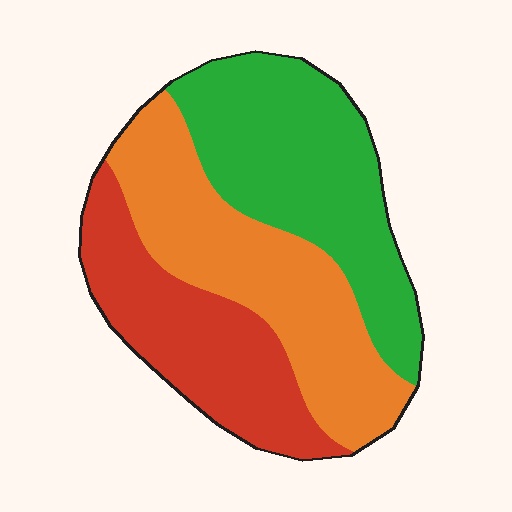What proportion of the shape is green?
Green takes up about three eighths (3/8) of the shape.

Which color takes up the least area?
Red, at roughly 30%.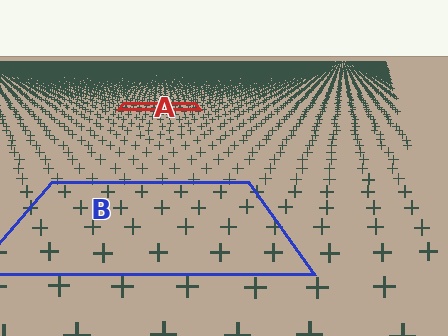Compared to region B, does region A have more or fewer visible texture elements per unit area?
Region A has more texture elements per unit area — they are packed more densely because it is farther away.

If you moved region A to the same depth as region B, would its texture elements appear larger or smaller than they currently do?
They would appear larger. At a closer depth, the same texture elements are projected at a bigger on-screen size.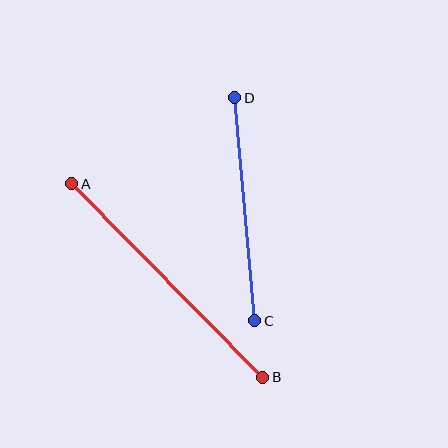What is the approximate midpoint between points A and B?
The midpoint is at approximately (167, 281) pixels.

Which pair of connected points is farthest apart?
Points A and B are farthest apart.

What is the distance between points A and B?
The distance is approximately 272 pixels.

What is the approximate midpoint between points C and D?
The midpoint is at approximately (245, 209) pixels.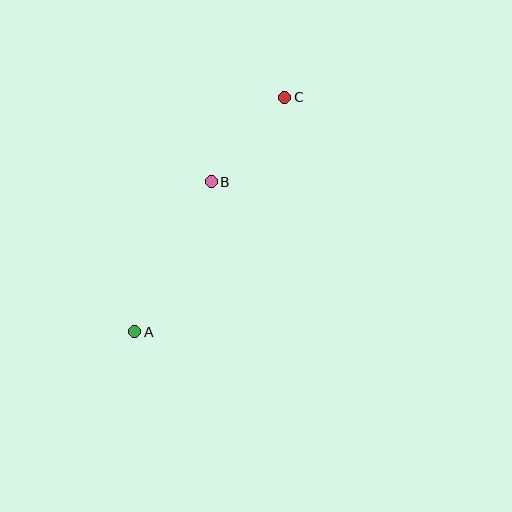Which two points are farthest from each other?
Points A and C are farthest from each other.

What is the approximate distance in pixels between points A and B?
The distance between A and B is approximately 169 pixels.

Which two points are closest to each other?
Points B and C are closest to each other.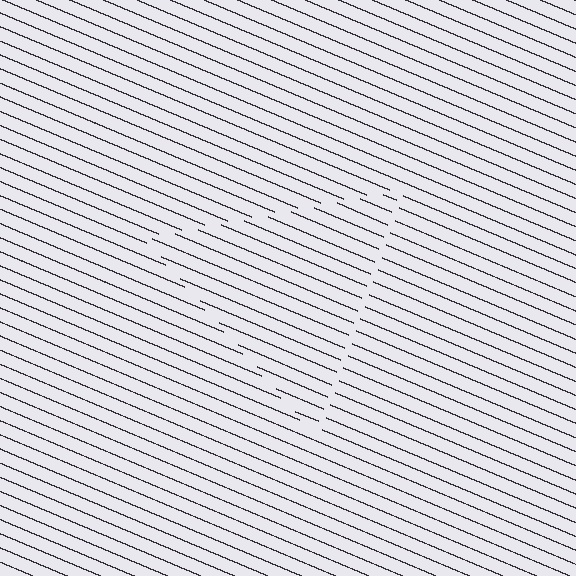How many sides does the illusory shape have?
3 sides — the line-ends trace a triangle.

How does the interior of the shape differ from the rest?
The interior of the shape contains the same grating, shifted by half a period — the contour is defined by the phase discontinuity where line-ends from the inner and outer gratings abut.